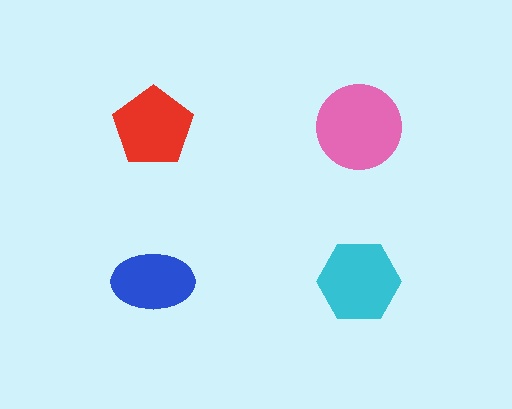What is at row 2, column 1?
A blue ellipse.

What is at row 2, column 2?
A cyan hexagon.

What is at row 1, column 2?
A pink circle.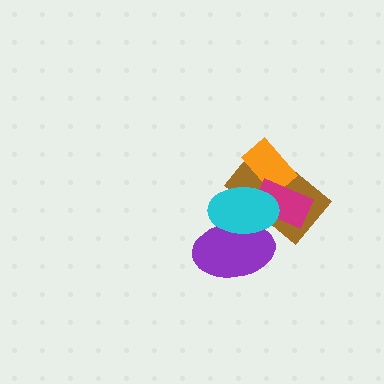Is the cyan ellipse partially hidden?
No, no other shape covers it.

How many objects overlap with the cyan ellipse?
4 objects overlap with the cyan ellipse.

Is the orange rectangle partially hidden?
Yes, it is partially covered by another shape.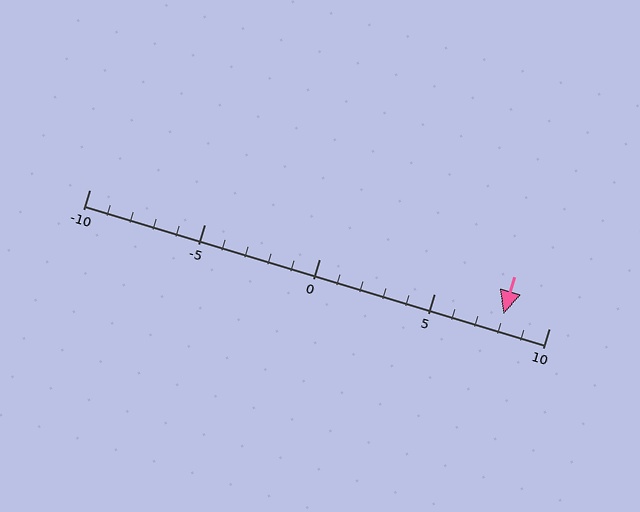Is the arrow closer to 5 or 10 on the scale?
The arrow is closer to 10.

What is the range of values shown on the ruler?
The ruler shows values from -10 to 10.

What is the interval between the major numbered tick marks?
The major tick marks are spaced 5 units apart.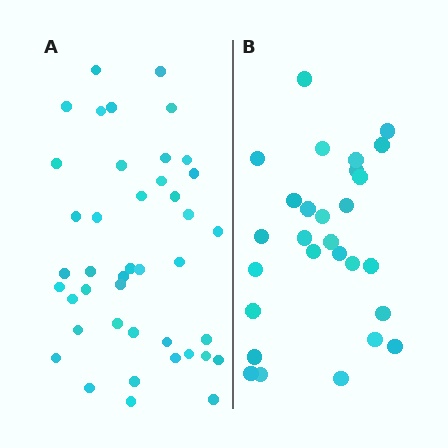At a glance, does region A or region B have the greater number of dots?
Region A (the left region) has more dots.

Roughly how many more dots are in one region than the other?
Region A has approximately 15 more dots than region B.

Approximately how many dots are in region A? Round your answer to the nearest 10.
About 40 dots. (The exact count is 42, which rounds to 40.)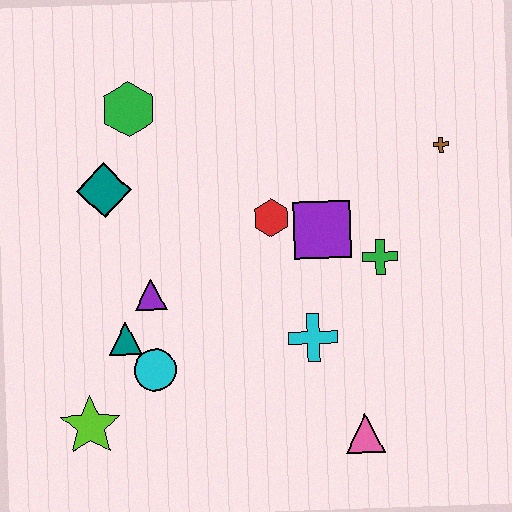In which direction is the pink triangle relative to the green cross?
The pink triangle is below the green cross.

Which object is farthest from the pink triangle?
The green hexagon is farthest from the pink triangle.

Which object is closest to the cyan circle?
The teal triangle is closest to the cyan circle.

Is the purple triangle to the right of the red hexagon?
No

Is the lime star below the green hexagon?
Yes